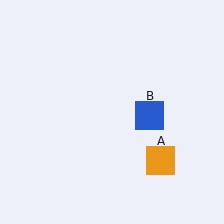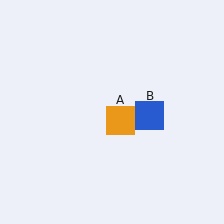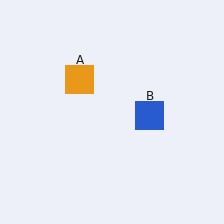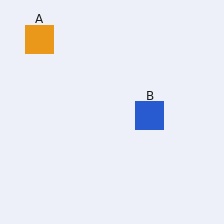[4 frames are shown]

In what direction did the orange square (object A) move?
The orange square (object A) moved up and to the left.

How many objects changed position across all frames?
1 object changed position: orange square (object A).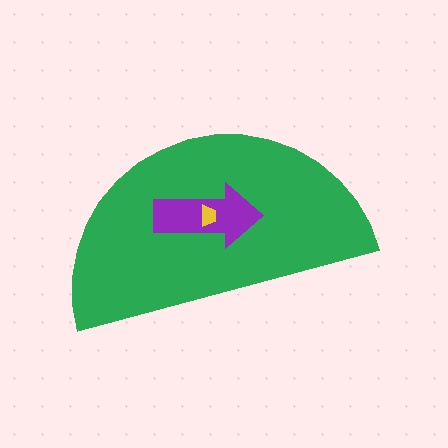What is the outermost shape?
The green semicircle.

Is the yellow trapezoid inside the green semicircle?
Yes.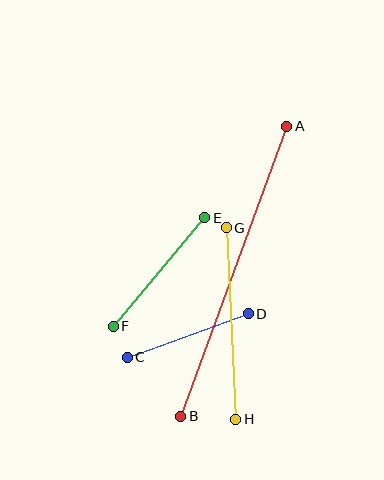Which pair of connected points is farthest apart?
Points A and B are farthest apart.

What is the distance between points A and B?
The distance is approximately 309 pixels.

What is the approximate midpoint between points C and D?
The midpoint is at approximately (188, 336) pixels.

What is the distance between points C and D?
The distance is approximately 129 pixels.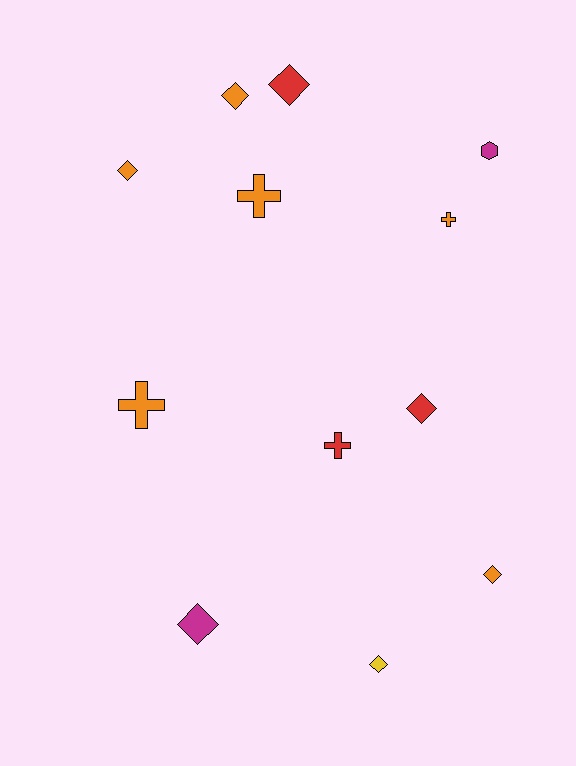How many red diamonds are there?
There are 2 red diamonds.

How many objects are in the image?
There are 12 objects.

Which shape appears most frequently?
Diamond, with 7 objects.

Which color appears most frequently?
Orange, with 6 objects.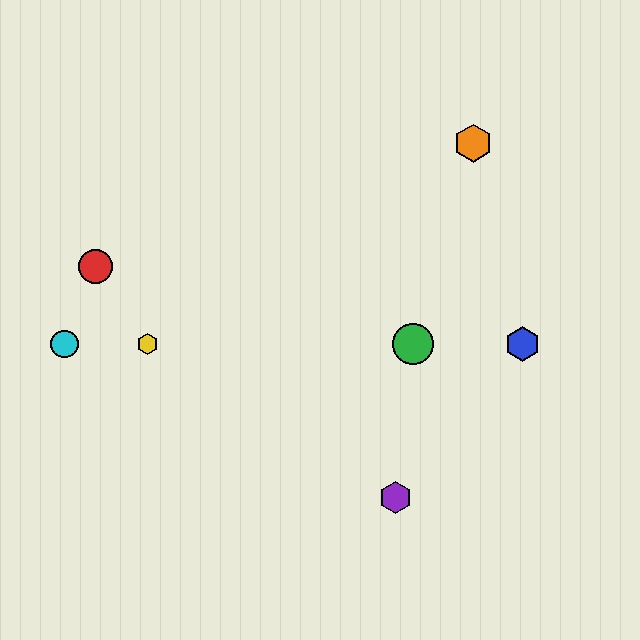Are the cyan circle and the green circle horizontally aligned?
Yes, both are at y≈344.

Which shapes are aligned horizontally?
The blue hexagon, the green circle, the yellow hexagon, the cyan circle are aligned horizontally.